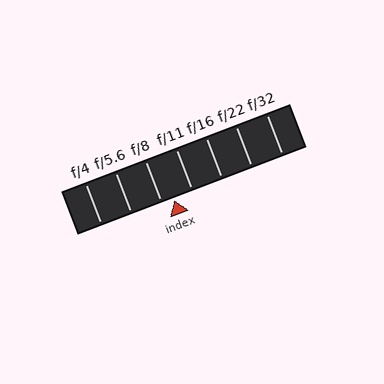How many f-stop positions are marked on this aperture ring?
There are 7 f-stop positions marked.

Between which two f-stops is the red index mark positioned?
The index mark is between f/8 and f/11.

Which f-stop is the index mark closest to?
The index mark is closest to f/8.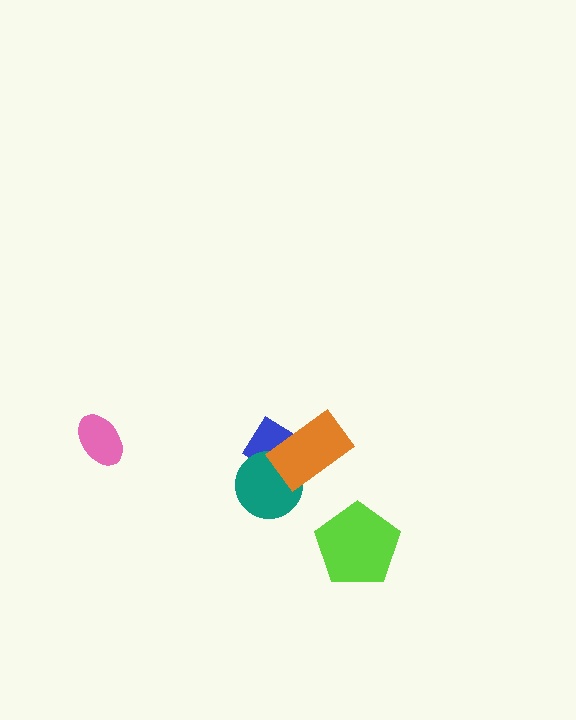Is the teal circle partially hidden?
Yes, it is partially covered by another shape.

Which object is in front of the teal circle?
The orange rectangle is in front of the teal circle.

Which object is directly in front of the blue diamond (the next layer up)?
The teal circle is directly in front of the blue diamond.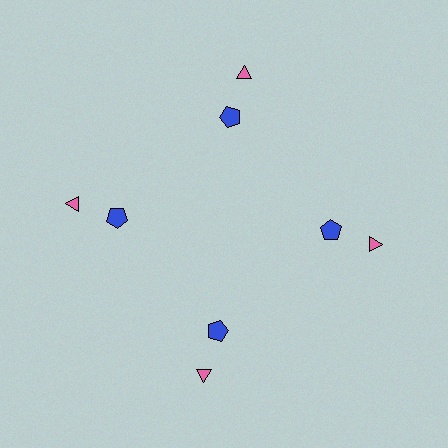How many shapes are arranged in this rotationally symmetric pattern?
There are 8 shapes, arranged in 4 groups of 2.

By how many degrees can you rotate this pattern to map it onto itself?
The pattern maps onto itself every 90 degrees of rotation.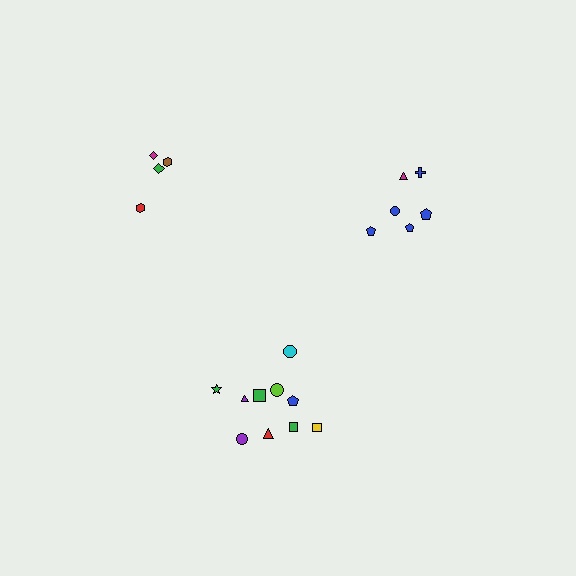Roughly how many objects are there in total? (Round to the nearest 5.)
Roughly 20 objects in total.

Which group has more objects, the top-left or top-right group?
The top-right group.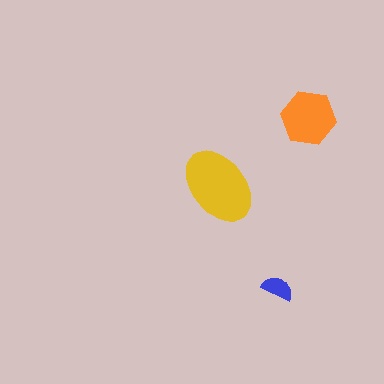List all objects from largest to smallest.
The yellow ellipse, the orange hexagon, the blue semicircle.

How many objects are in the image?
There are 3 objects in the image.